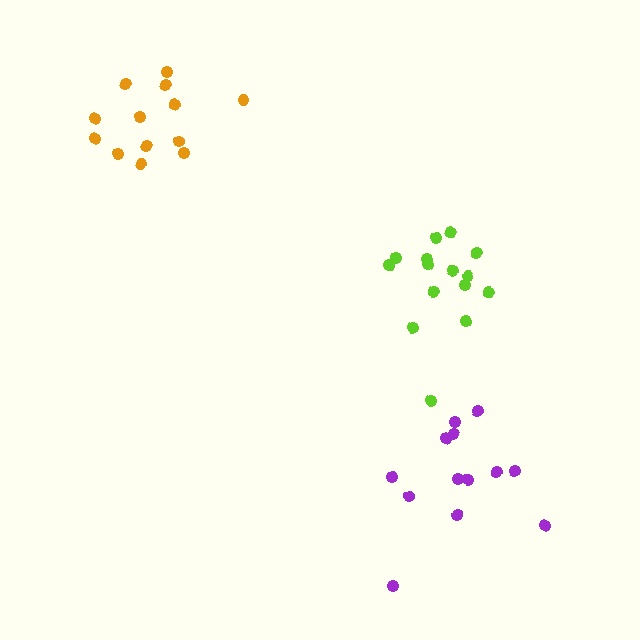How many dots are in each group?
Group 1: 15 dots, Group 2: 13 dots, Group 3: 13 dots (41 total).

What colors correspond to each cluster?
The clusters are colored: lime, purple, orange.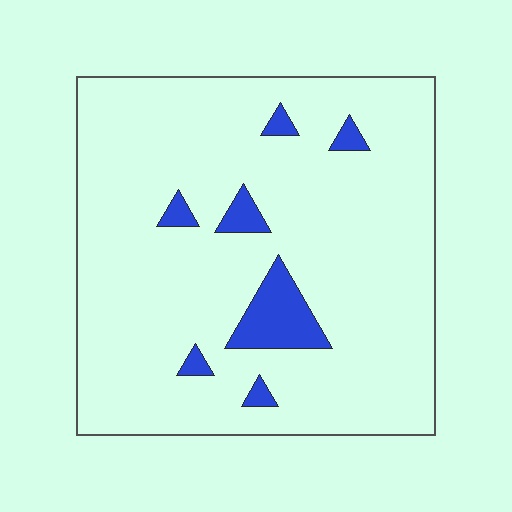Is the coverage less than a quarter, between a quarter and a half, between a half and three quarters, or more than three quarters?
Less than a quarter.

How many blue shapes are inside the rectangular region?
7.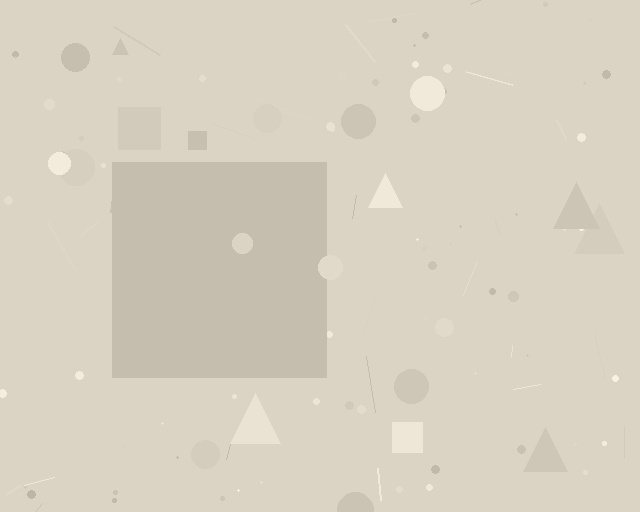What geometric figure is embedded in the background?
A square is embedded in the background.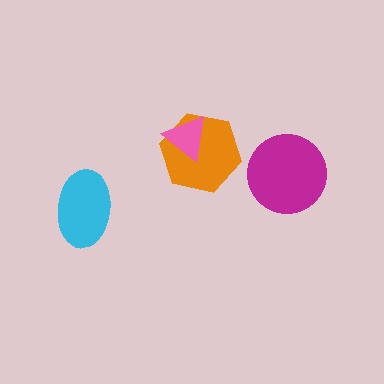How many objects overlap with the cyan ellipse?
0 objects overlap with the cyan ellipse.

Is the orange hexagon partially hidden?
Yes, it is partially covered by another shape.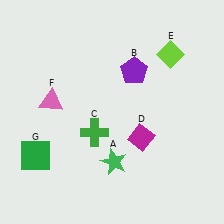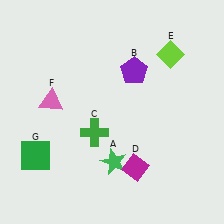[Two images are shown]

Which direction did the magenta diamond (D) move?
The magenta diamond (D) moved down.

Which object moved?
The magenta diamond (D) moved down.